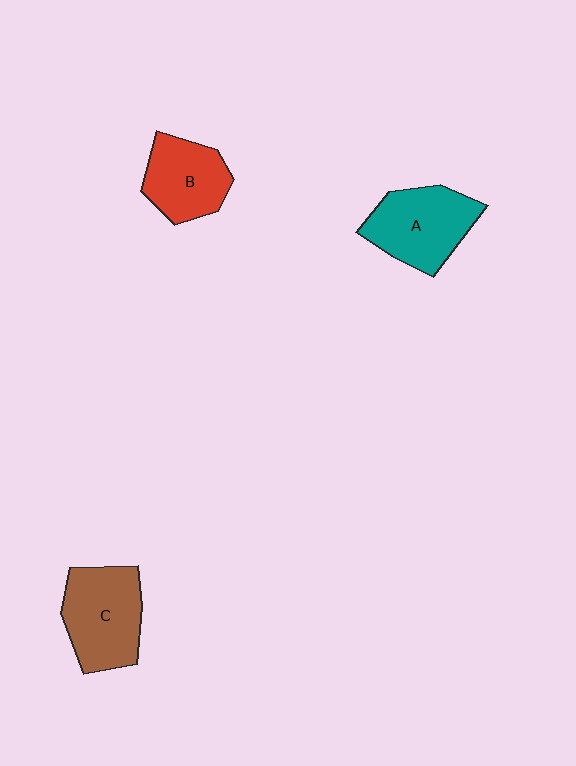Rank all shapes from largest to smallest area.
From largest to smallest: C (brown), A (teal), B (red).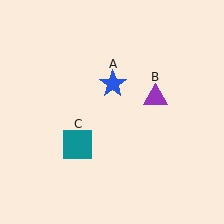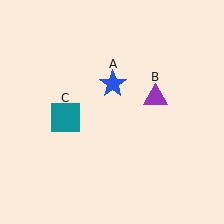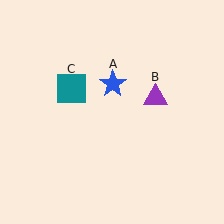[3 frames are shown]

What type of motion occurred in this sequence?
The teal square (object C) rotated clockwise around the center of the scene.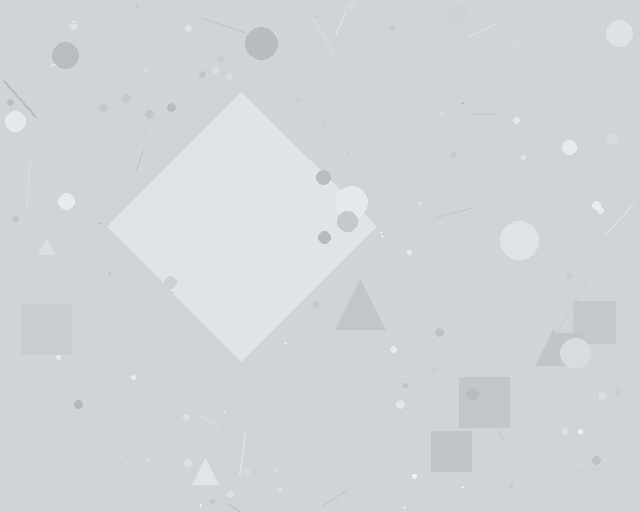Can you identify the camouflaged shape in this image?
The camouflaged shape is a diamond.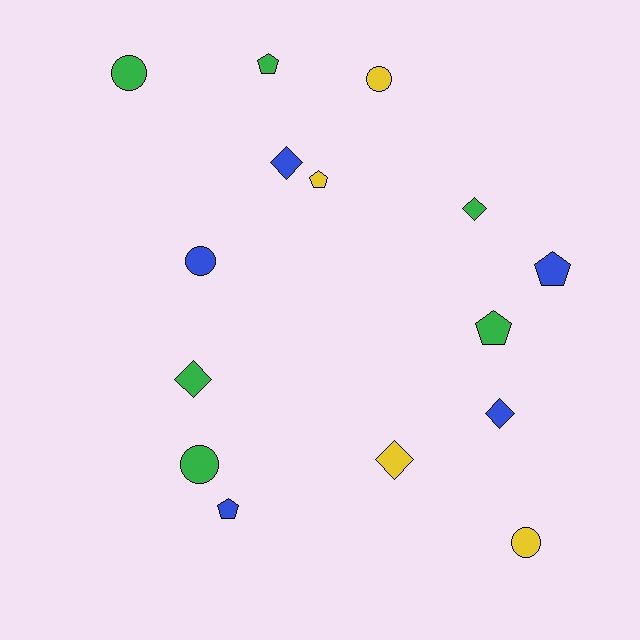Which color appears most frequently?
Green, with 6 objects.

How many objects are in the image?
There are 15 objects.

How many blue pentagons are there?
There are 2 blue pentagons.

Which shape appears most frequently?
Diamond, with 5 objects.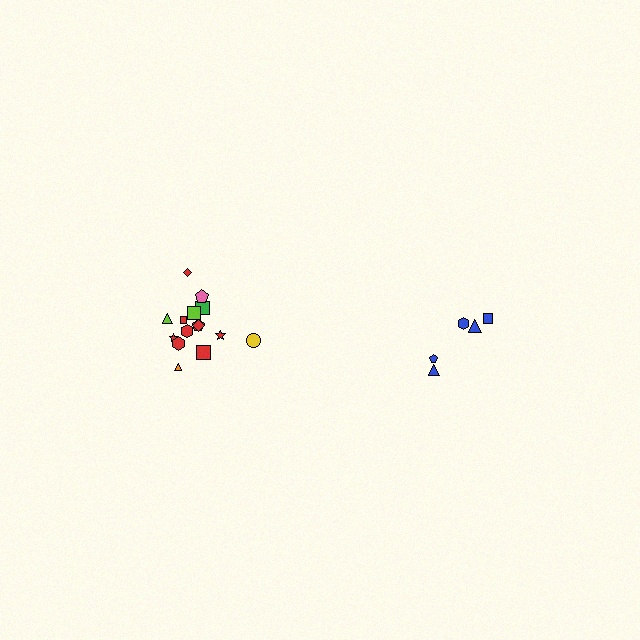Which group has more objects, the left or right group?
The left group.